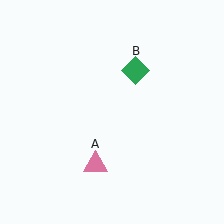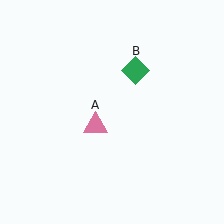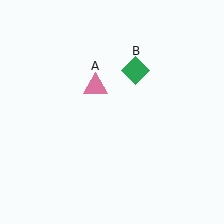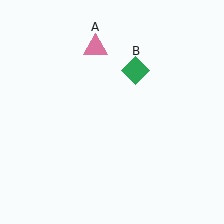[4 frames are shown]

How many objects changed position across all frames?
1 object changed position: pink triangle (object A).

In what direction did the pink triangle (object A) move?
The pink triangle (object A) moved up.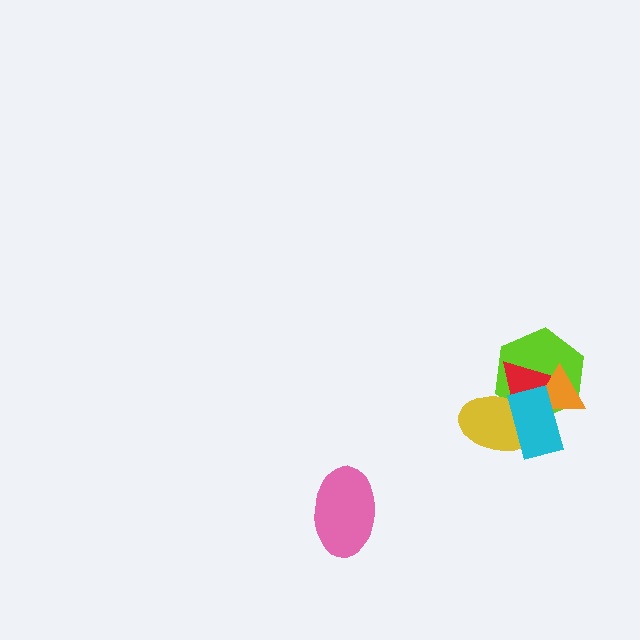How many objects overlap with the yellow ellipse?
3 objects overlap with the yellow ellipse.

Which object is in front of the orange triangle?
The cyan rectangle is in front of the orange triangle.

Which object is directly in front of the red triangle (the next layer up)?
The orange triangle is directly in front of the red triangle.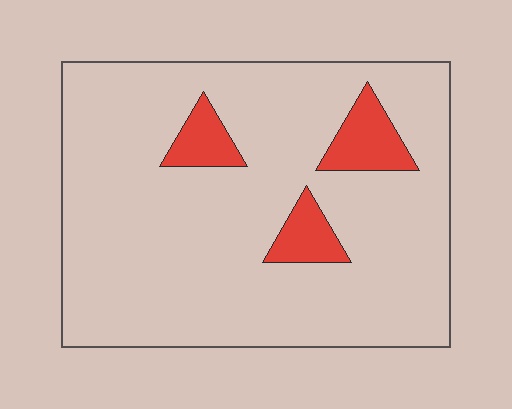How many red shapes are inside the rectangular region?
3.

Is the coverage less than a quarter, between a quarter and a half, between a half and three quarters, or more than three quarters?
Less than a quarter.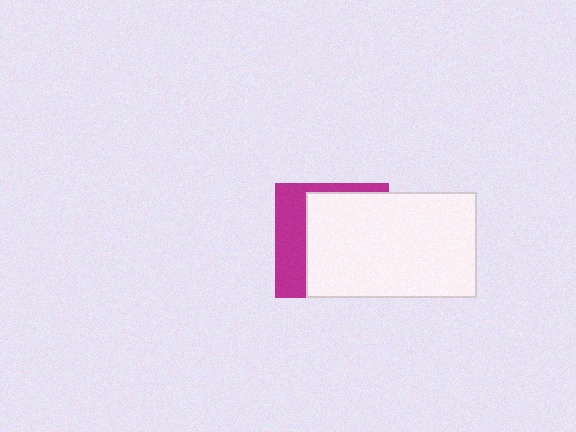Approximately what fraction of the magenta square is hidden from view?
Roughly 69% of the magenta square is hidden behind the white rectangle.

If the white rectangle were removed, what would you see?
You would see the complete magenta square.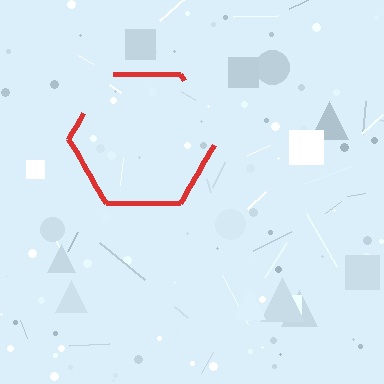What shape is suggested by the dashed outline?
The dashed outline suggests a hexagon.